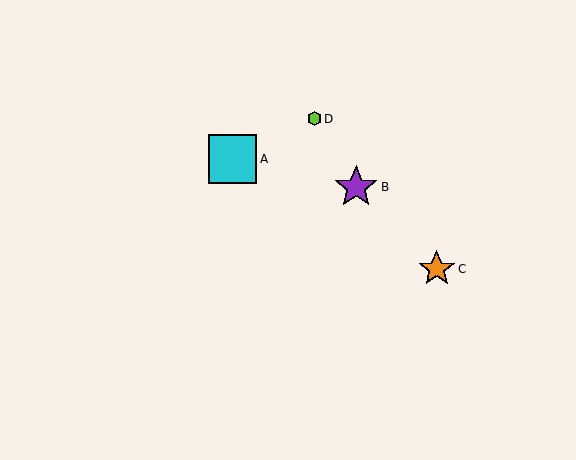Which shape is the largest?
The cyan square (labeled A) is the largest.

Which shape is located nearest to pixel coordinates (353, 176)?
The purple star (labeled B) at (356, 187) is nearest to that location.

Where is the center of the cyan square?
The center of the cyan square is at (233, 159).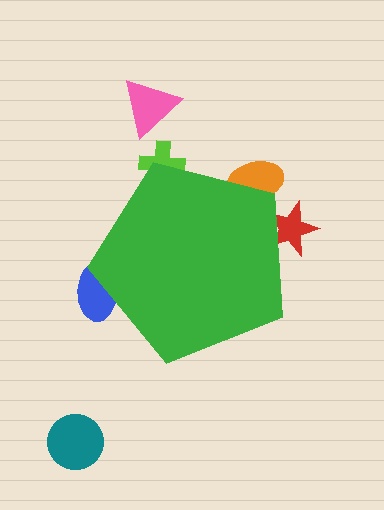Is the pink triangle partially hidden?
No, the pink triangle is fully visible.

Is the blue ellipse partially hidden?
Yes, the blue ellipse is partially hidden behind the green pentagon.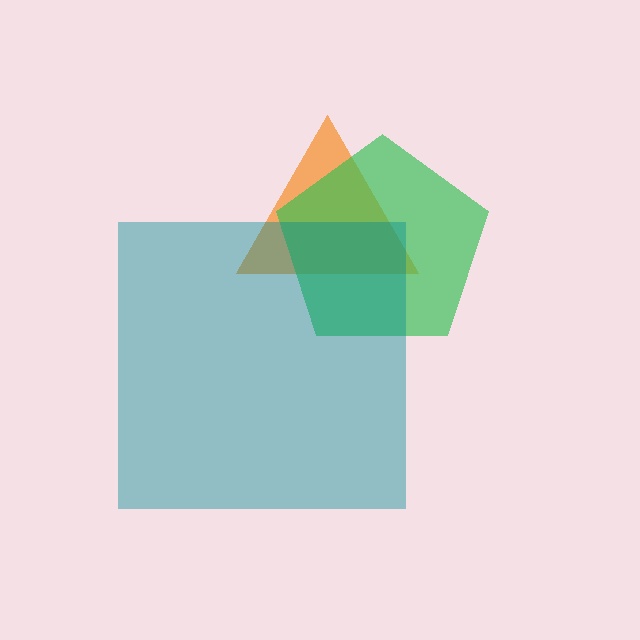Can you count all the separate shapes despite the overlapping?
Yes, there are 3 separate shapes.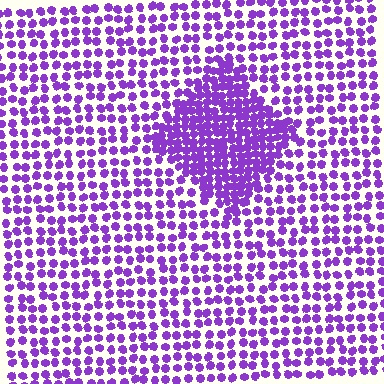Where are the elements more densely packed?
The elements are more densely packed inside the diamond boundary.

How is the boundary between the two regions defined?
The boundary is defined by a change in element density (approximately 2.0x ratio). All elements are the same color, size, and shape.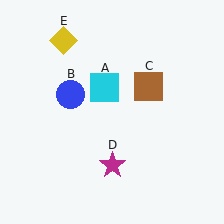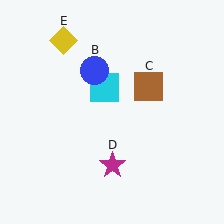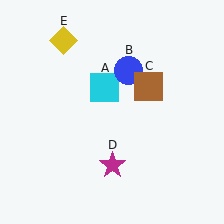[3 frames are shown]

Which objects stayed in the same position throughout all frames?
Cyan square (object A) and brown square (object C) and magenta star (object D) and yellow diamond (object E) remained stationary.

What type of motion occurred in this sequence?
The blue circle (object B) rotated clockwise around the center of the scene.